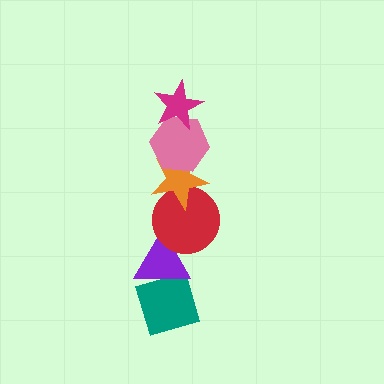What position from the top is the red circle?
The red circle is 4th from the top.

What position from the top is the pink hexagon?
The pink hexagon is 2nd from the top.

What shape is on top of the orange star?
The pink hexagon is on top of the orange star.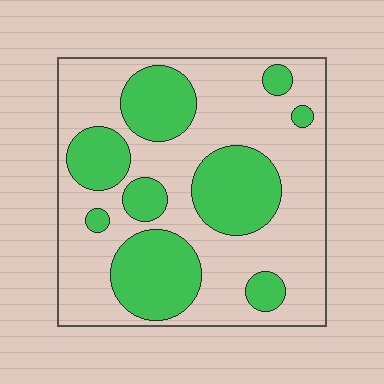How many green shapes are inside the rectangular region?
9.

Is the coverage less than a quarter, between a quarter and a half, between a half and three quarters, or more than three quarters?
Between a quarter and a half.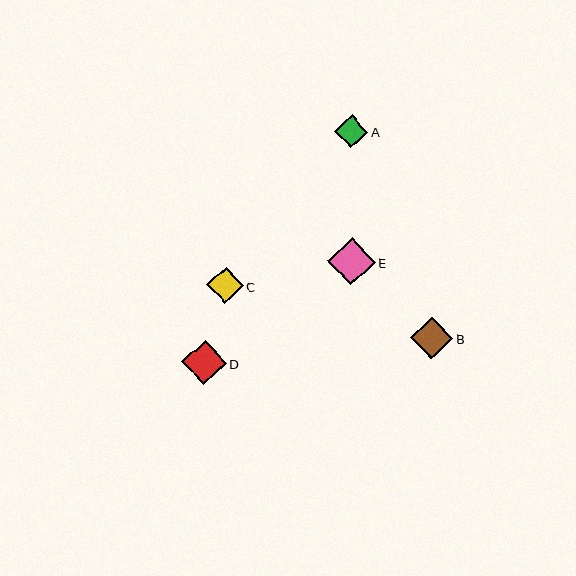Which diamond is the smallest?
Diamond A is the smallest with a size of approximately 34 pixels.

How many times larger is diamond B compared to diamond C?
Diamond B is approximately 1.2 times the size of diamond C.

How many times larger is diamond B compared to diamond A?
Diamond B is approximately 1.3 times the size of diamond A.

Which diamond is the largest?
Diamond E is the largest with a size of approximately 48 pixels.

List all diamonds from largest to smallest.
From largest to smallest: E, D, B, C, A.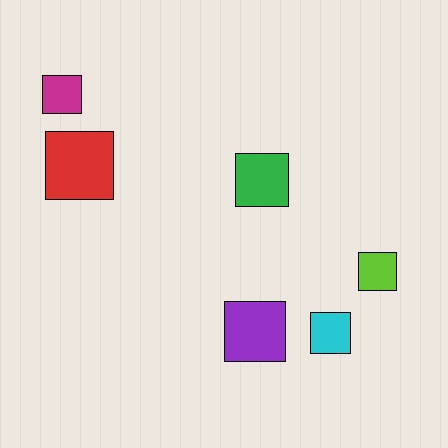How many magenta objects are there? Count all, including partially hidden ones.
There is 1 magenta object.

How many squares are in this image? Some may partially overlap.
There are 6 squares.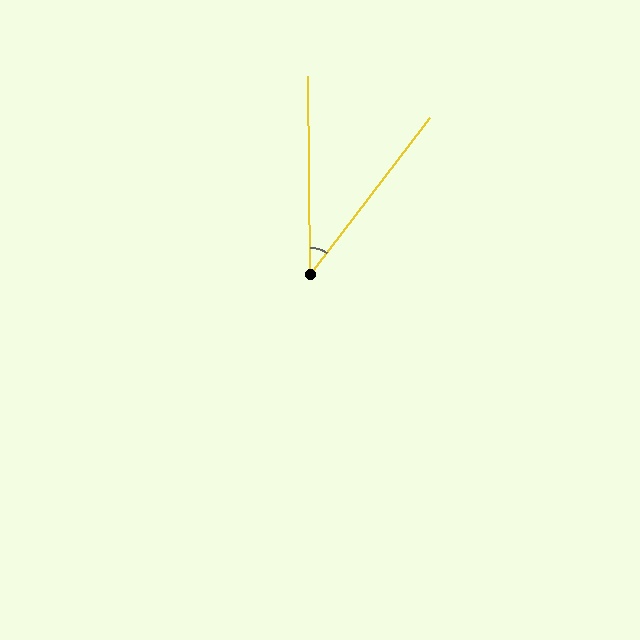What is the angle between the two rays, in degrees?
Approximately 38 degrees.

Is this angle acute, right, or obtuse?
It is acute.